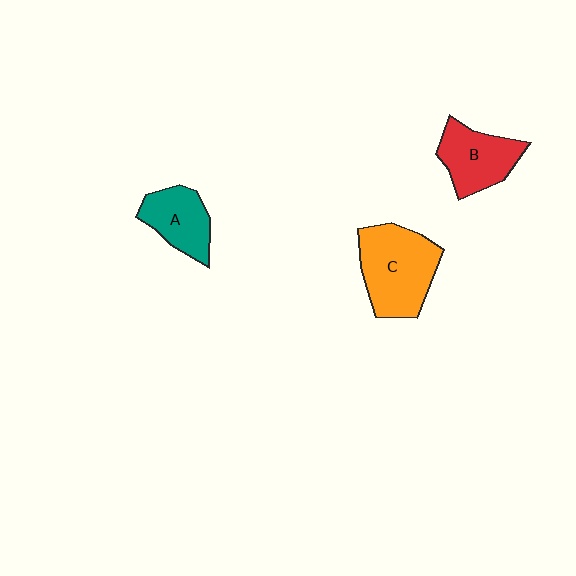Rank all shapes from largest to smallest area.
From largest to smallest: C (orange), B (red), A (teal).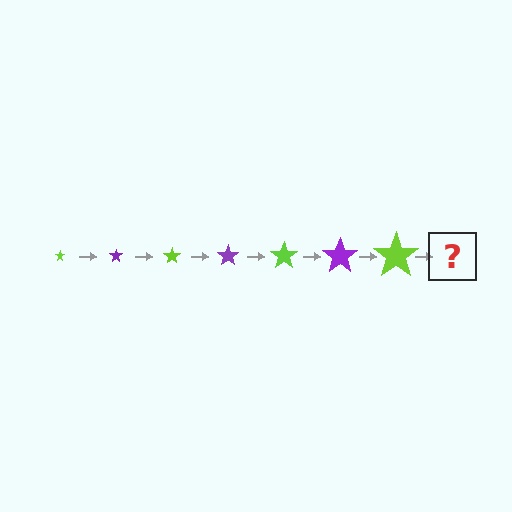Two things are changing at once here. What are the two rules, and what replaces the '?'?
The two rules are that the star grows larger each step and the color cycles through lime and purple. The '?' should be a purple star, larger than the previous one.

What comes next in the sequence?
The next element should be a purple star, larger than the previous one.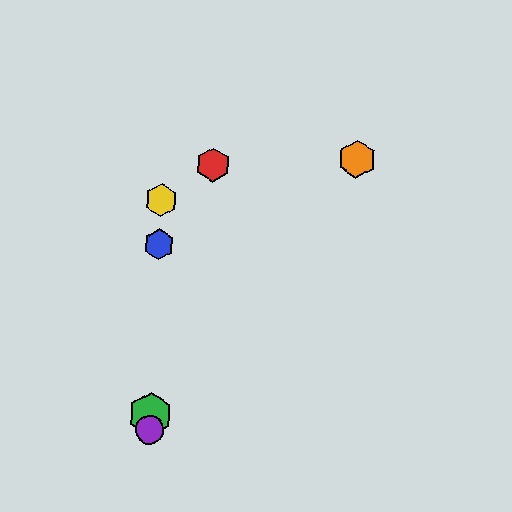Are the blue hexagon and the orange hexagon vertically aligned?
No, the blue hexagon is at x≈159 and the orange hexagon is at x≈357.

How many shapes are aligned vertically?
4 shapes (the blue hexagon, the green hexagon, the yellow hexagon, the purple circle) are aligned vertically.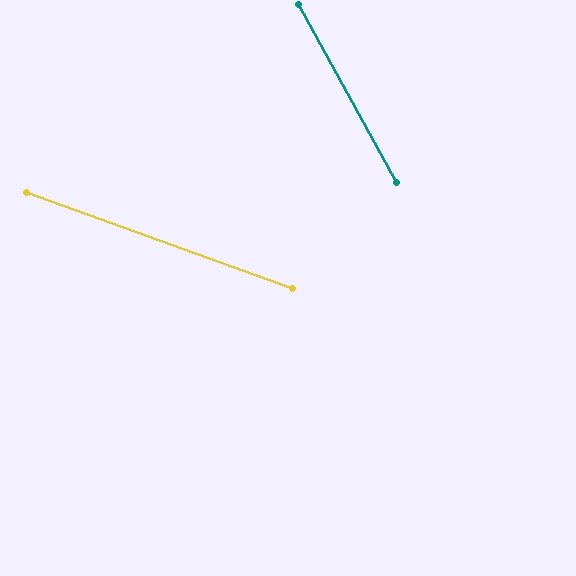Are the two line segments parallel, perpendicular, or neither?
Neither parallel nor perpendicular — they differ by about 41°.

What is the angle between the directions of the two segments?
Approximately 41 degrees.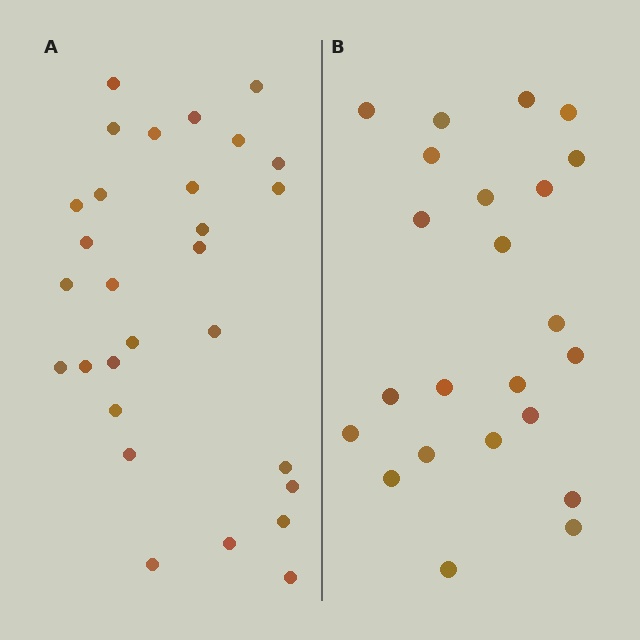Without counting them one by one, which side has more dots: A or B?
Region A (the left region) has more dots.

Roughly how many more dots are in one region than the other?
Region A has about 6 more dots than region B.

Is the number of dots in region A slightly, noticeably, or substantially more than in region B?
Region A has noticeably more, but not dramatically so. The ratio is roughly 1.3 to 1.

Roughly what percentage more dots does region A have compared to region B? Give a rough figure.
About 25% more.